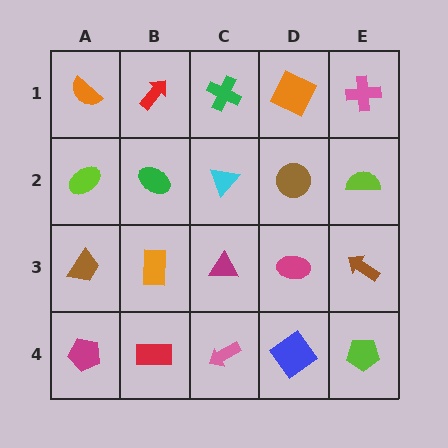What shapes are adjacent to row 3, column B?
A green ellipse (row 2, column B), a red rectangle (row 4, column B), a brown trapezoid (row 3, column A), a magenta triangle (row 3, column C).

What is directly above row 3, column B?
A green ellipse.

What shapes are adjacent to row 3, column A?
A lime ellipse (row 2, column A), a magenta pentagon (row 4, column A), an orange rectangle (row 3, column B).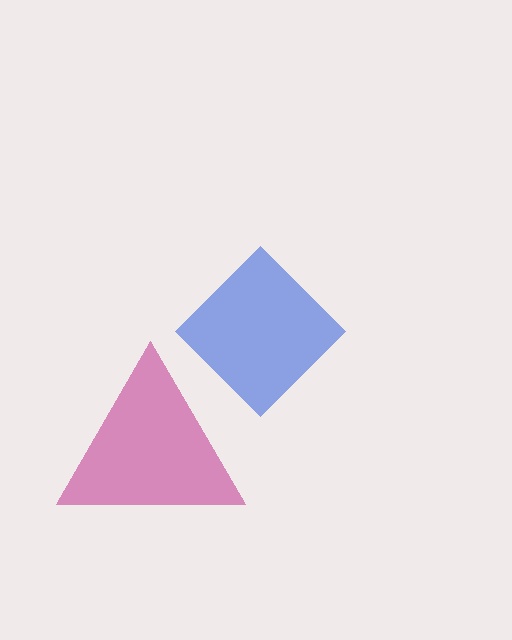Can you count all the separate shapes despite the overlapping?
Yes, there are 2 separate shapes.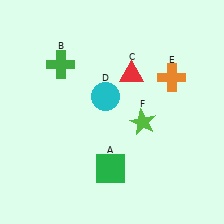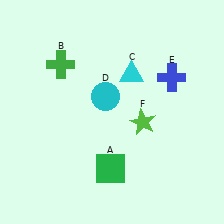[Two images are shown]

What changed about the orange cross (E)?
In Image 1, E is orange. In Image 2, it changed to blue.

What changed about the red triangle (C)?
In Image 1, C is red. In Image 2, it changed to cyan.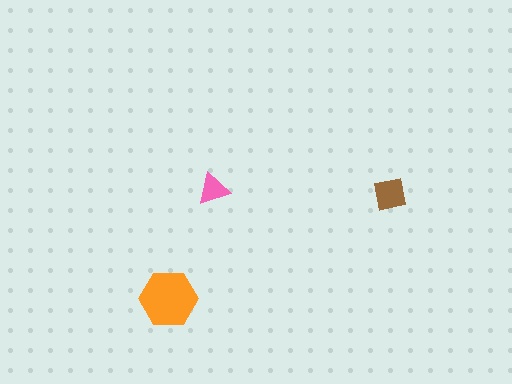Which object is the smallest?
The pink triangle.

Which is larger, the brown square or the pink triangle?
The brown square.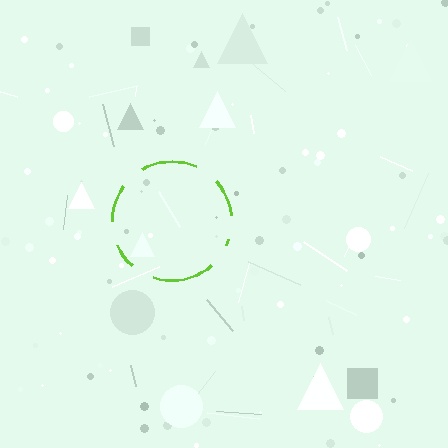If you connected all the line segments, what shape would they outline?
They would outline a circle.